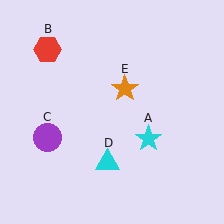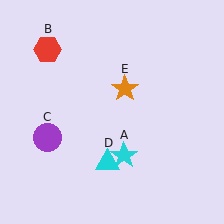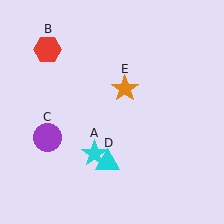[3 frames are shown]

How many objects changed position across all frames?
1 object changed position: cyan star (object A).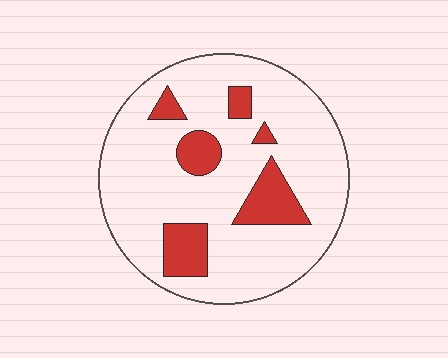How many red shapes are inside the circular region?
6.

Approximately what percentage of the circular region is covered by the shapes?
Approximately 20%.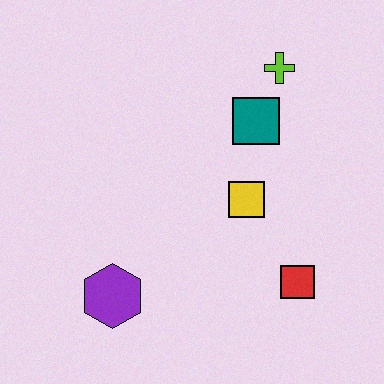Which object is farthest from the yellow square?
The purple hexagon is farthest from the yellow square.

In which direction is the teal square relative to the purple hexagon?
The teal square is above the purple hexagon.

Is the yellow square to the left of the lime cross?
Yes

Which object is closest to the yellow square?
The teal square is closest to the yellow square.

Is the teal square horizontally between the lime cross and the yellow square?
Yes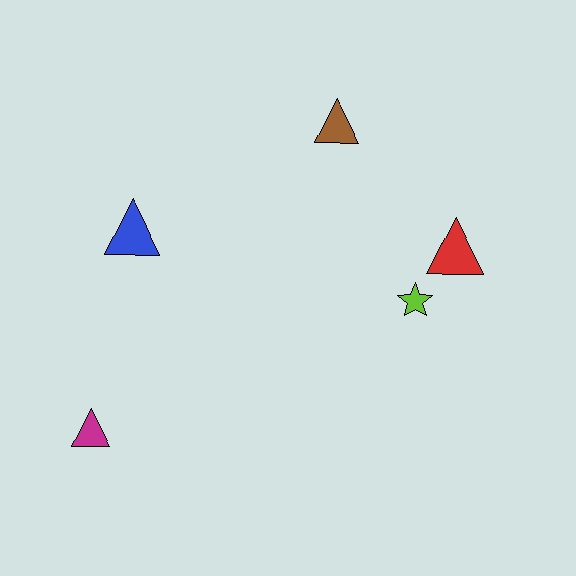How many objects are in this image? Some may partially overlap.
There are 5 objects.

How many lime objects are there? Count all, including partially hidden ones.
There is 1 lime object.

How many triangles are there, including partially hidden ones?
There are 4 triangles.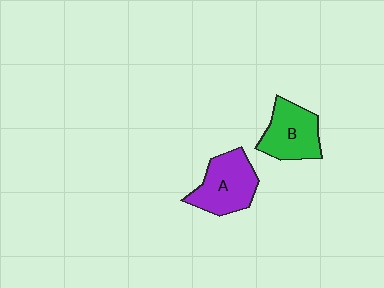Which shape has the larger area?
Shape A (purple).